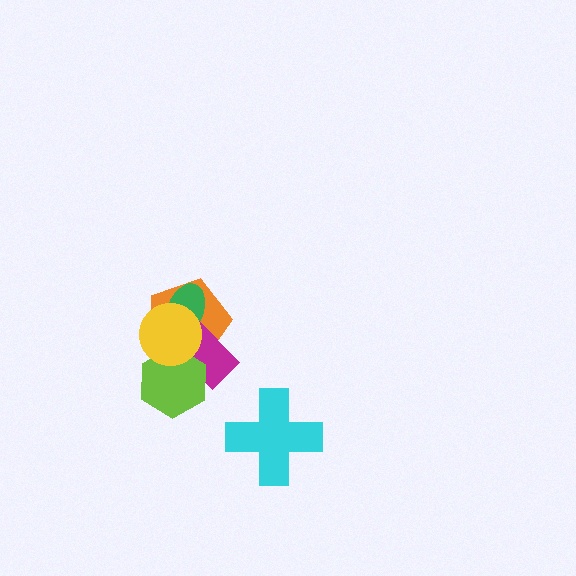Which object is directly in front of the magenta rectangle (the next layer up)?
The lime hexagon is directly in front of the magenta rectangle.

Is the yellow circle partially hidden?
No, no other shape covers it.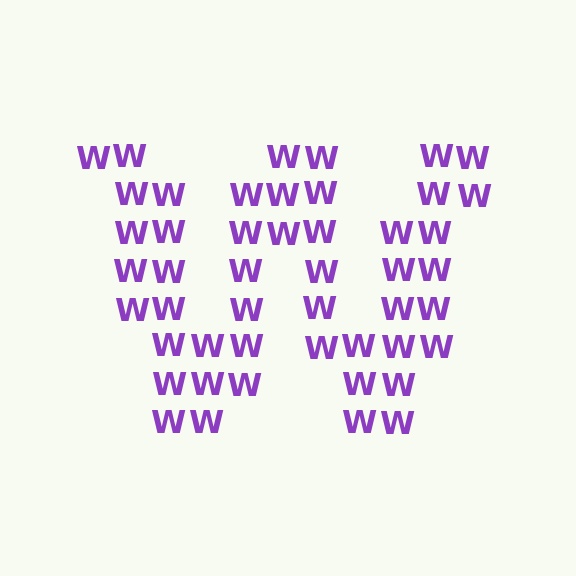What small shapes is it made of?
It is made of small letter W's.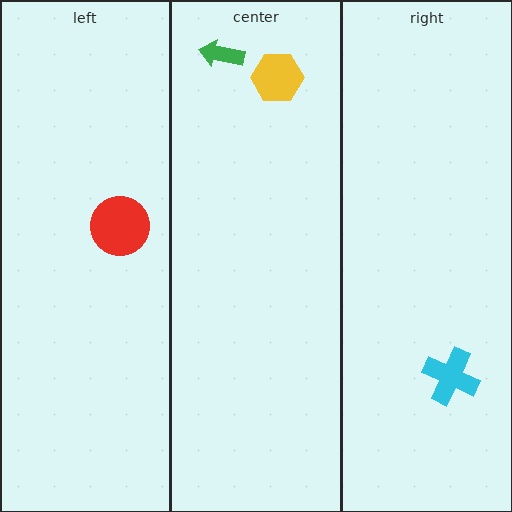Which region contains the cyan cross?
The right region.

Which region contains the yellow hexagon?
The center region.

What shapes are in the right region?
The cyan cross.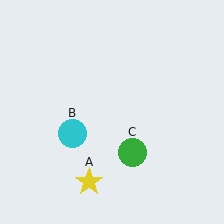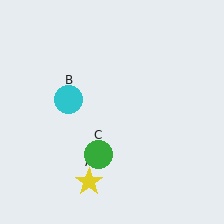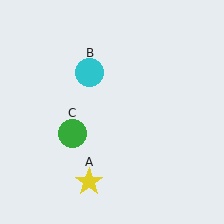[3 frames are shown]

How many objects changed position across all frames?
2 objects changed position: cyan circle (object B), green circle (object C).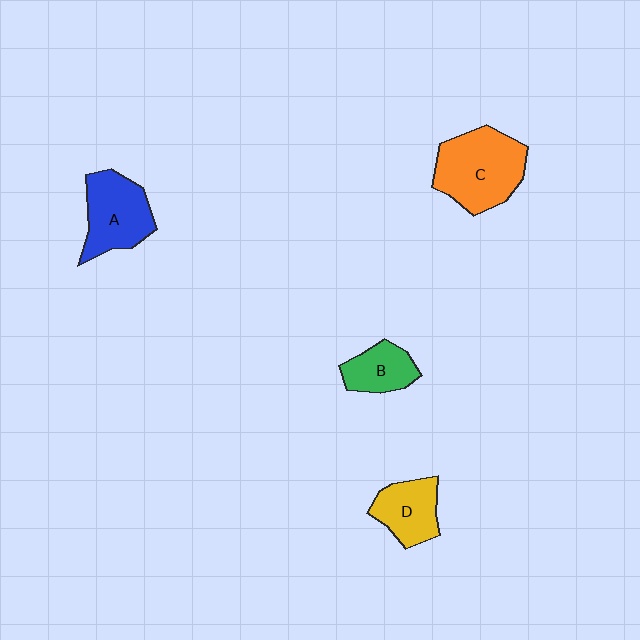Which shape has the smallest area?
Shape B (green).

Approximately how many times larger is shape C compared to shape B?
Approximately 2.0 times.